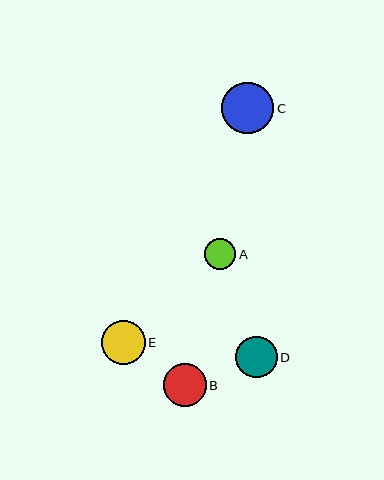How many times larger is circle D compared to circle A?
Circle D is approximately 1.3 times the size of circle A.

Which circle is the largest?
Circle C is the largest with a size of approximately 52 pixels.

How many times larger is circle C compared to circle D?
Circle C is approximately 1.2 times the size of circle D.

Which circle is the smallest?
Circle A is the smallest with a size of approximately 32 pixels.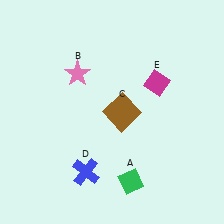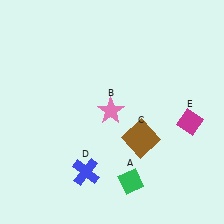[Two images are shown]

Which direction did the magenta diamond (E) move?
The magenta diamond (E) moved down.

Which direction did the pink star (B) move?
The pink star (B) moved down.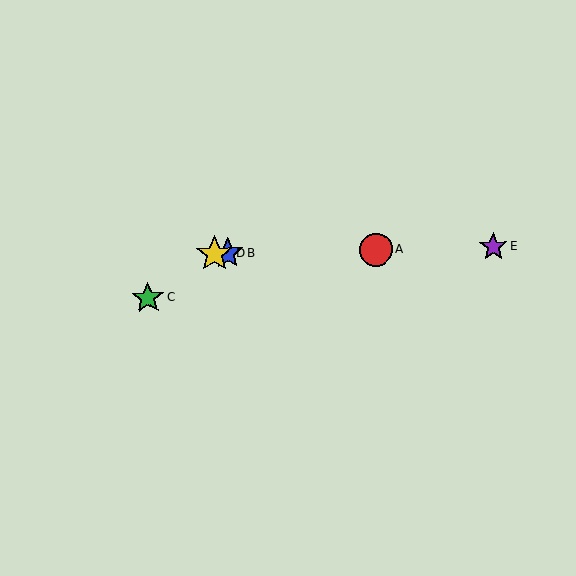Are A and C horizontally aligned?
No, A is at y≈250 and C is at y≈298.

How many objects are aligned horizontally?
4 objects (A, B, D, E) are aligned horizontally.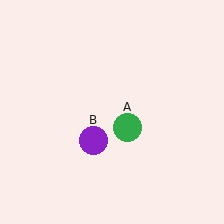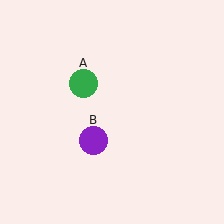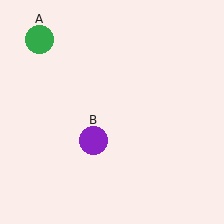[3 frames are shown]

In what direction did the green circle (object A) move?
The green circle (object A) moved up and to the left.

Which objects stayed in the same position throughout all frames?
Purple circle (object B) remained stationary.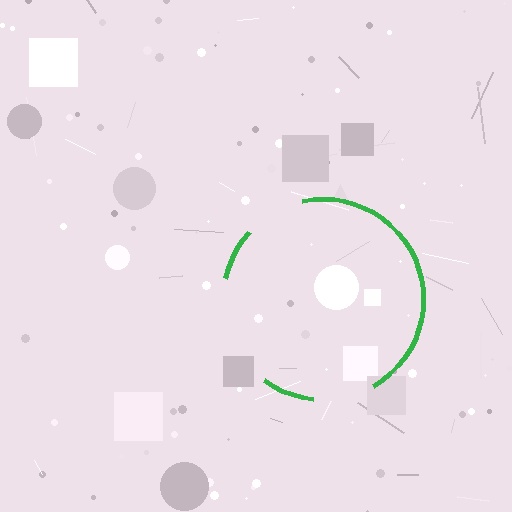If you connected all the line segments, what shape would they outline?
They would outline a circle.